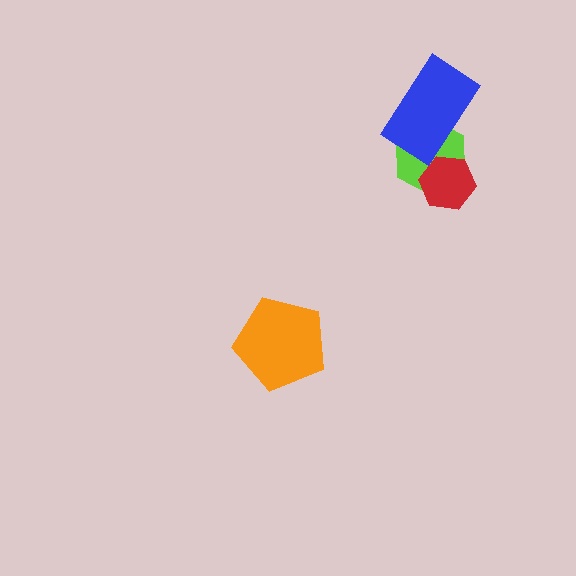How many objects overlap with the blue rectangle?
1 object overlaps with the blue rectangle.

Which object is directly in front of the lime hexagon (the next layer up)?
The red hexagon is directly in front of the lime hexagon.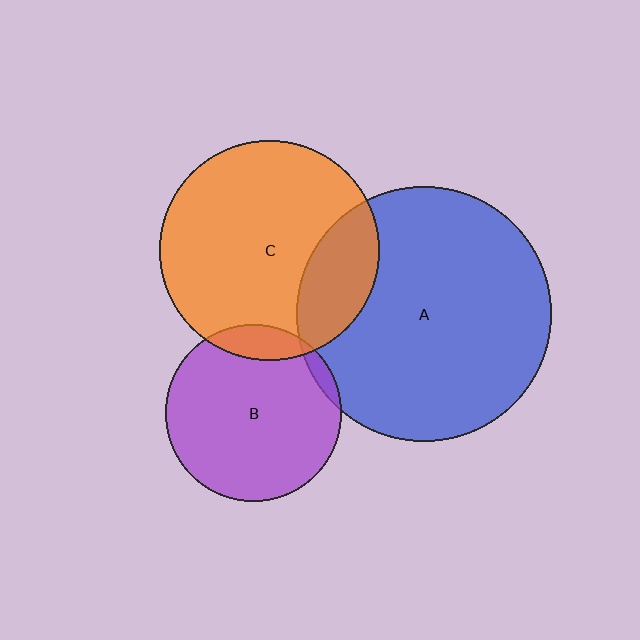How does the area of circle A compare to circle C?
Approximately 1.3 times.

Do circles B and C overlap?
Yes.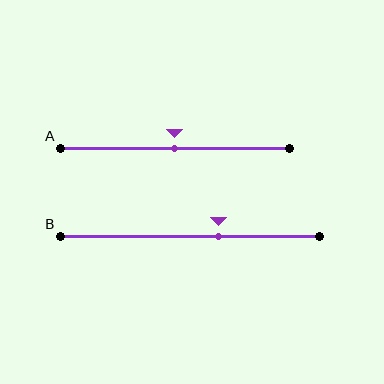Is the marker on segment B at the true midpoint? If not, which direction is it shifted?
No, the marker on segment B is shifted to the right by about 11% of the segment length.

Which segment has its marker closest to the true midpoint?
Segment A has its marker closest to the true midpoint.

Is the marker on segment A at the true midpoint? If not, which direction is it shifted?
Yes, the marker on segment A is at the true midpoint.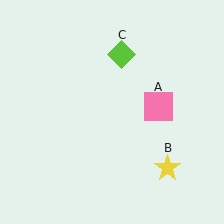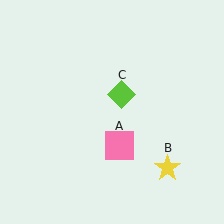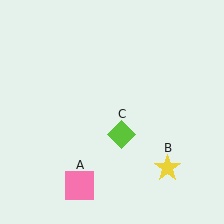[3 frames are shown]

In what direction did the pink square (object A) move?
The pink square (object A) moved down and to the left.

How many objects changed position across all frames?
2 objects changed position: pink square (object A), lime diamond (object C).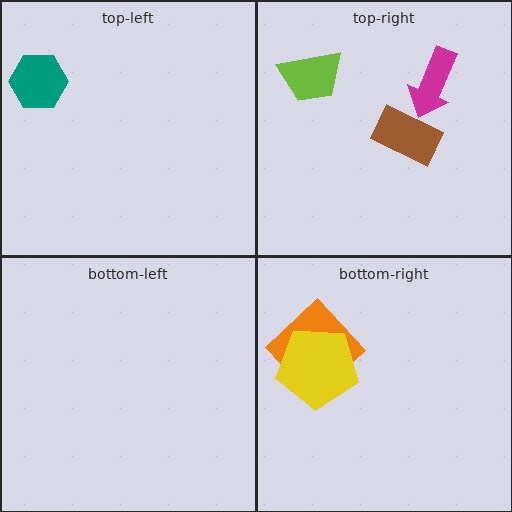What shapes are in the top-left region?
The teal hexagon.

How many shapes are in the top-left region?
1.